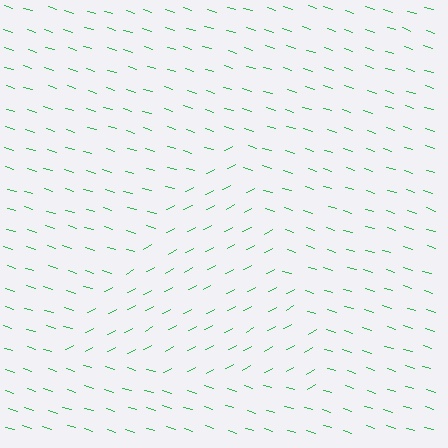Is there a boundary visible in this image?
Yes, there is a texture boundary formed by a change in line orientation.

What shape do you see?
I see a triangle.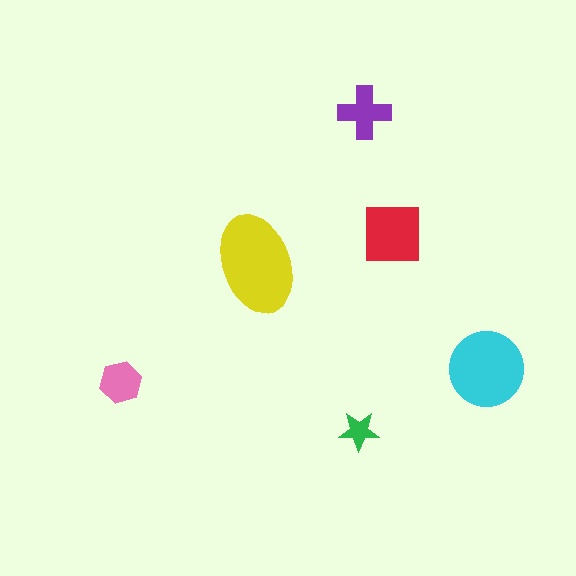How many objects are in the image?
There are 6 objects in the image.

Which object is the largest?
The yellow ellipse.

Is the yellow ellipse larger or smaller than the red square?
Larger.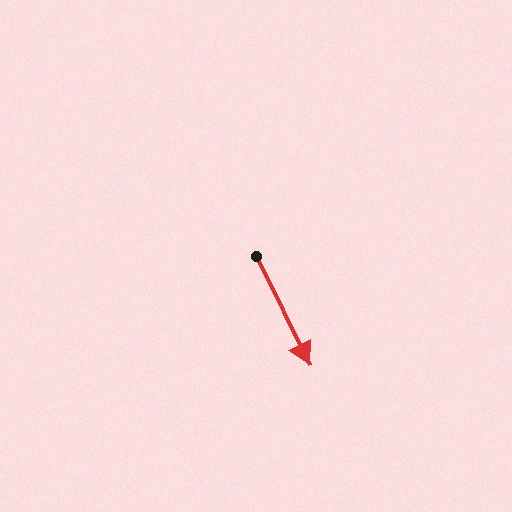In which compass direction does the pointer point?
Southeast.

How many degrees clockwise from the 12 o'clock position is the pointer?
Approximately 154 degrees.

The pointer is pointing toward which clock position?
Roughly 5 o'clock.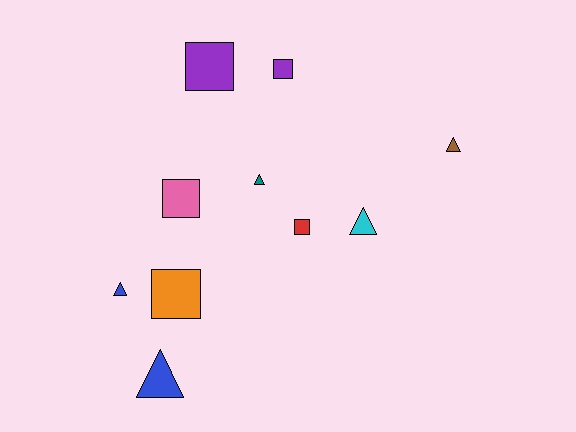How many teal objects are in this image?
There is 1 teal object.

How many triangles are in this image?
There are 5 triangles.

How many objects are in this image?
There are 10 objects.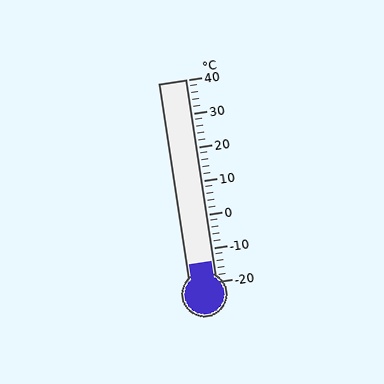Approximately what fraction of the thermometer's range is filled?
The thermometer is filled to approximately 10% of its range.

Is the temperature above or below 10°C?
The temperature is below 10°C.